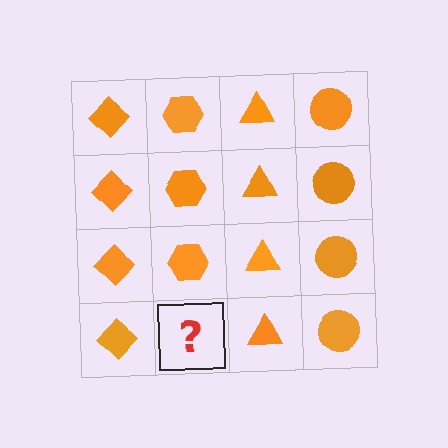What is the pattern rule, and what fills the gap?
The rule is that each column has a consistent shape. The gap should be filled with an orange hexagon.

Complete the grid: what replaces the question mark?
The question mark should be replaced with an orange hexagon.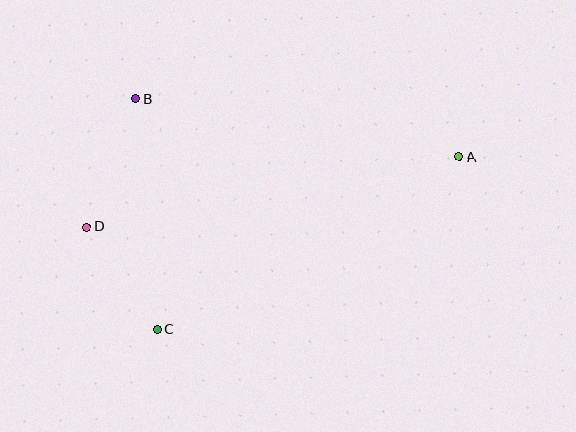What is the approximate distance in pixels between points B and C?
The distance between B and C is approximately 232 pixels.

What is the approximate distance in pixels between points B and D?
The distance between B and D is approximately 137 pixels.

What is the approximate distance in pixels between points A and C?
The distance between A and C is approximately 348 pixels.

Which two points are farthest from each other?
Points A and D are farthest from each other.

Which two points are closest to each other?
Points C and D are closest to each other.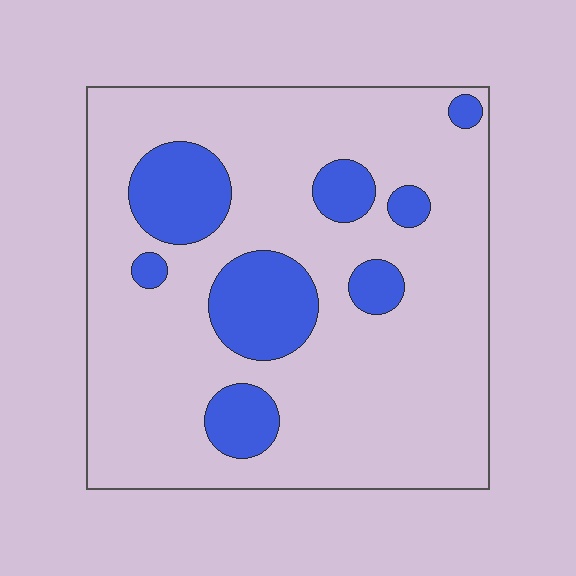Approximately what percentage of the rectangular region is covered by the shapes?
Approximately 20%.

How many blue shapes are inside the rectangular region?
8.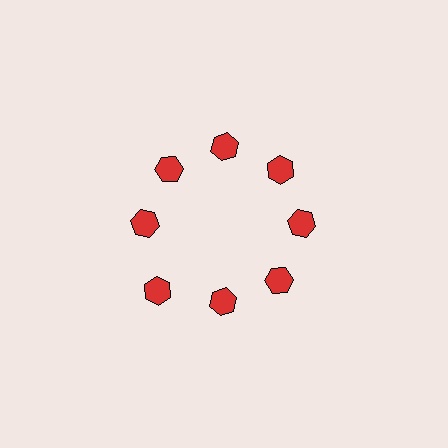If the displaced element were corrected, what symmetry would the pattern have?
It would have 8-fold rotational symmetry — the pattern would map onto itself every 45 degrees.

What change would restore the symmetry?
The symmetry would be restored by moving it inward, back onto the ring so that all 8 hexagons sit at equal angles and equal distance from the center.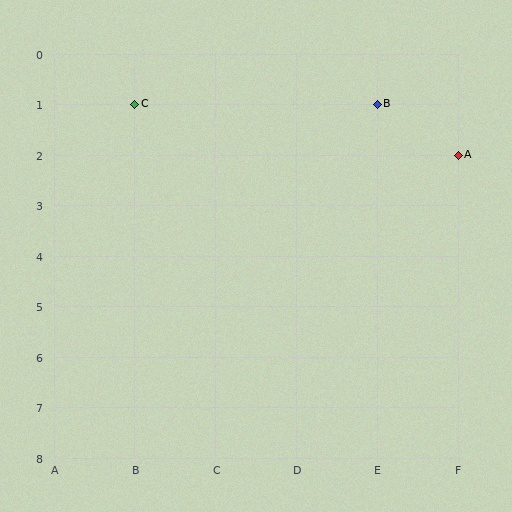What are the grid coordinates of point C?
Point C is at grid coordinates (B, 1).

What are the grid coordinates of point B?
Point B is at grid coordinates (E, 1).